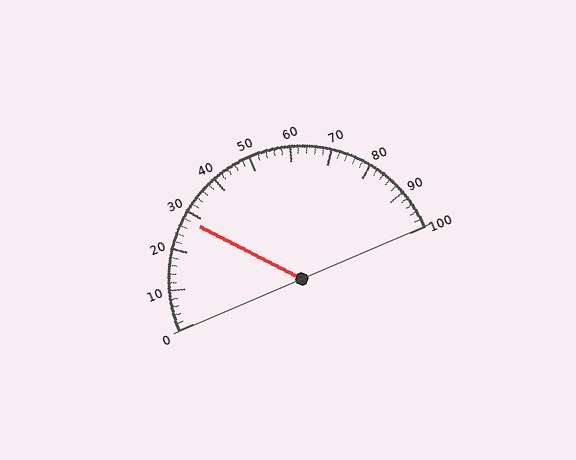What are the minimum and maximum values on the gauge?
The gauge ranges from 0 to 100.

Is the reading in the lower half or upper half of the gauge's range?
The reading is in the lower half of the range (0 to 100).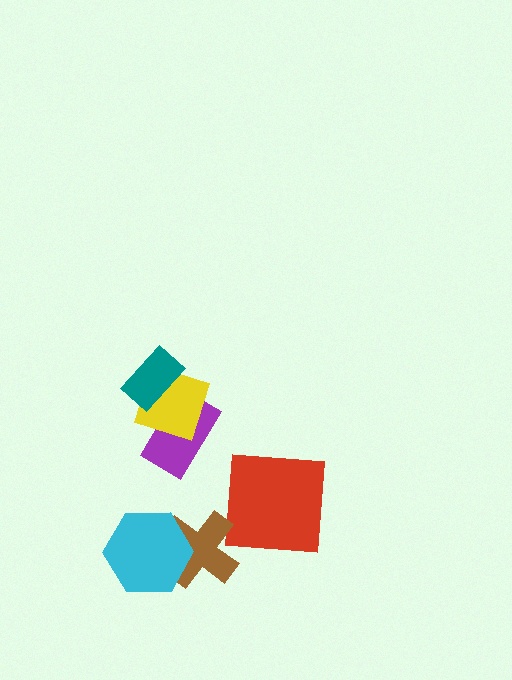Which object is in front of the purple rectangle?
The yellow square is in front of the purple rectangle.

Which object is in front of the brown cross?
The cyan hexagon is in front of the brown cross.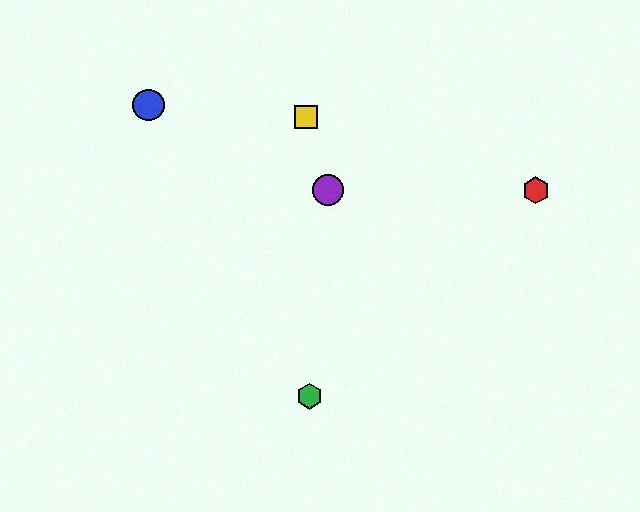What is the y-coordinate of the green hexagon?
The green hexagon is at y≈396.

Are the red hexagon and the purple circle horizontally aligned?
Yes, both are at y≈190.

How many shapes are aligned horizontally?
2 shapes (the red hexagon, the purple circle) are aligned horizontally.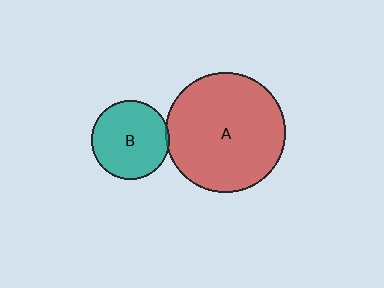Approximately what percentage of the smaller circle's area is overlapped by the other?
Approximately 5%.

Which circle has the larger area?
Circle A (red).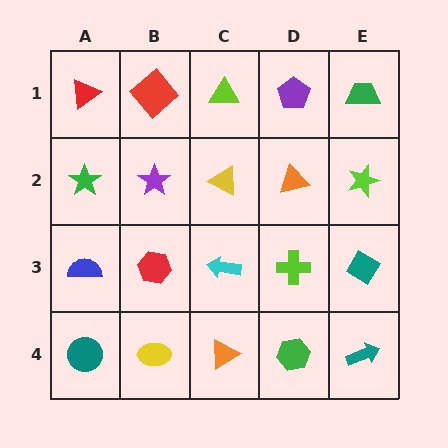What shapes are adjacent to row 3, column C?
A yellow triangle (row 2, column C), an orange triangle (row 4, column C), a red hexagon (row 3, column B), a lime cross (row 3, column D).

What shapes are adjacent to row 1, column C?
A yellow triangle (row 2, column C), a red diamond (row 1, column B), a purple pentagon (row 1, column D).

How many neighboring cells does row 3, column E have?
3.